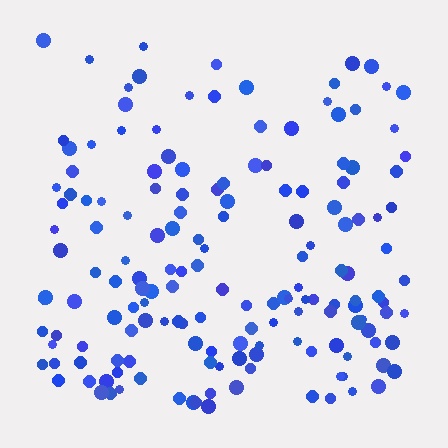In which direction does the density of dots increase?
From top to bottom, with the bottom side densest.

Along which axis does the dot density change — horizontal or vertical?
Vertical.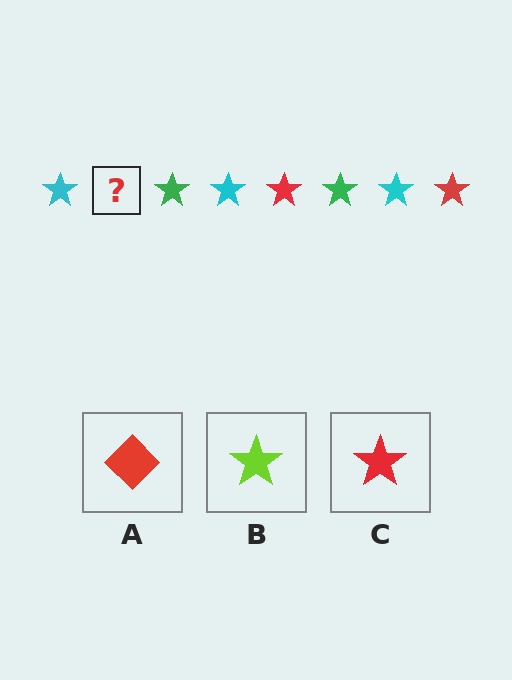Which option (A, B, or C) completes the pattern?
C.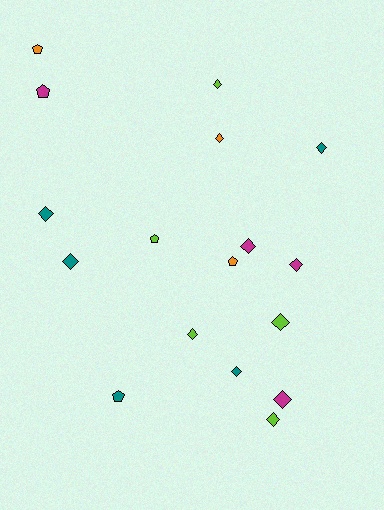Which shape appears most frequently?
Diamond, with 12 objects.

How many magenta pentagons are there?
There is 1 magenta pentagon.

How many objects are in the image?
There are 17 objects.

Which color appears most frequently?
Lime, with 5 objects.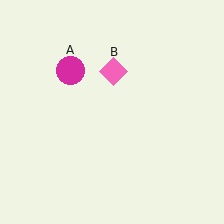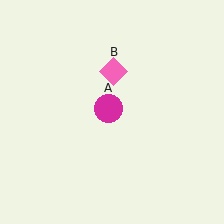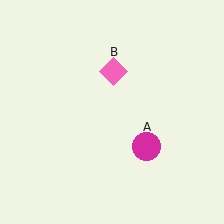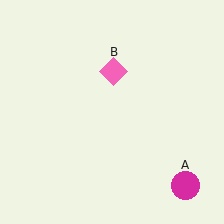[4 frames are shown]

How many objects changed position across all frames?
1 object changed position: magenta circle (object A).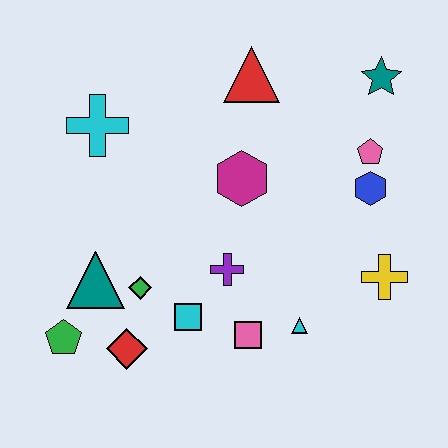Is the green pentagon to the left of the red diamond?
Yes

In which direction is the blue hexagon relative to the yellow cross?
The blue hexagon is above the yellow cross.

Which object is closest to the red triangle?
The magenta hexagon is closest to the red triangle.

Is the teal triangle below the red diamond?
No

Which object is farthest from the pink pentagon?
The green pentagon is farthest from the pink pentagon.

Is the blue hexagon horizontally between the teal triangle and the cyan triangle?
No